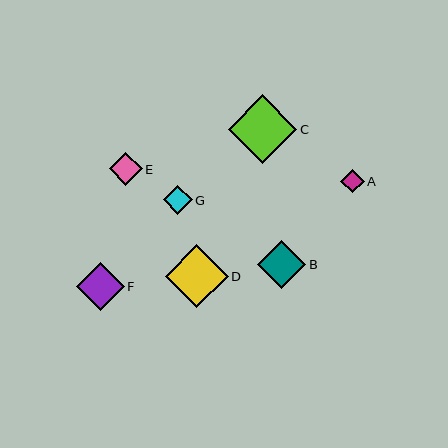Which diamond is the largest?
Diamond C is the largest with a size of approximately 69 pixels.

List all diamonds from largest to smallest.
From largest to smallest: C, D, B, F, E, G, A.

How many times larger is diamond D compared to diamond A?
Diamond D is approximately 2.7 times the size of diamond A.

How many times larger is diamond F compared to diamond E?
Diamond F is approximately 1.5 times the size of diamond E.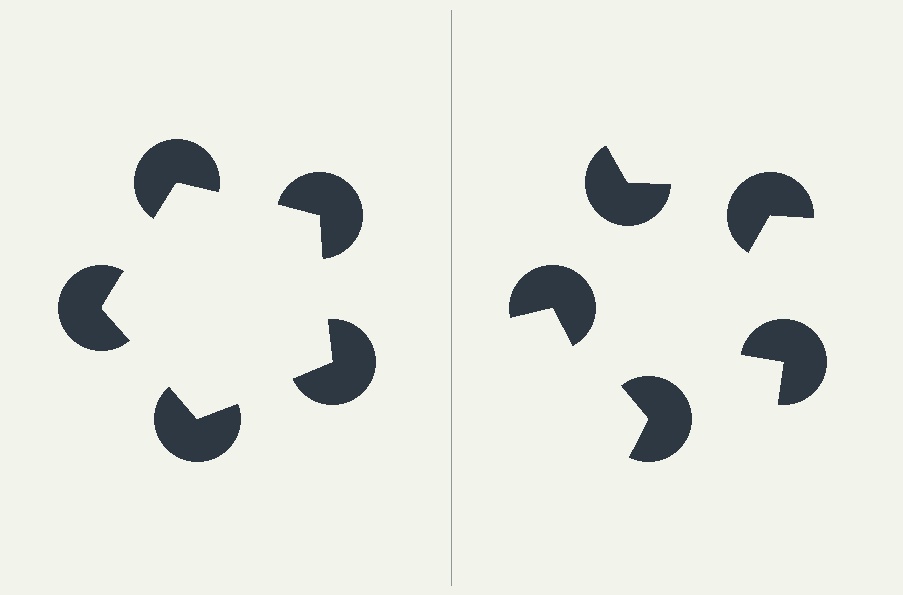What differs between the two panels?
The pac-man discs are positioned identically on both sides; only the wedge orientations differ. On the left they align to a pentagon; on the right they are misaligned.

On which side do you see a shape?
An illusory pentagon appears on the left side. On the right side the wedge cuts are rotated, so no coherent shape forms.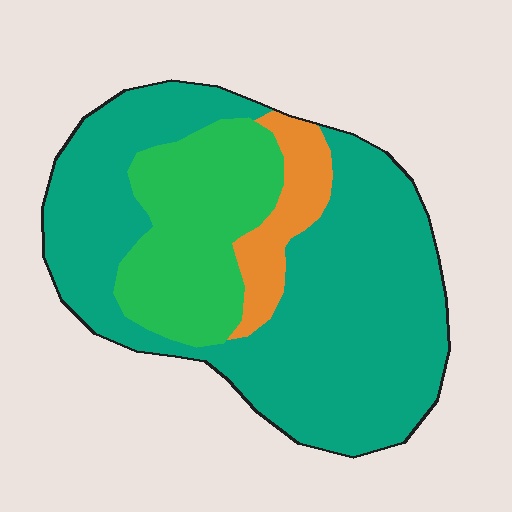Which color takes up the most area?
Teal, at roughly 65%.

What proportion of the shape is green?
Green takes up about one quarter (1/4) of the shape.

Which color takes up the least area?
Orange, at roughly 10%.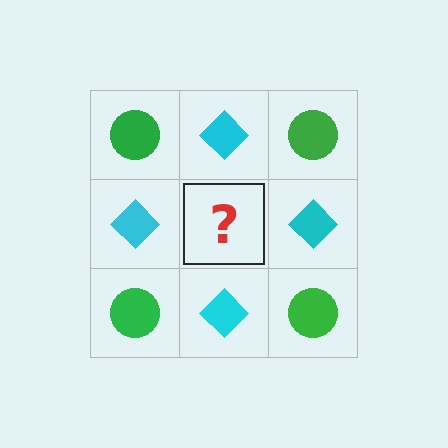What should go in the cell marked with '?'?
The missing cell should contain a green circle.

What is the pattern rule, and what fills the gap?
The rule is that it alternates green circle and cyan diamond in a checkerboard pattern. The gap should be filled with a green circle.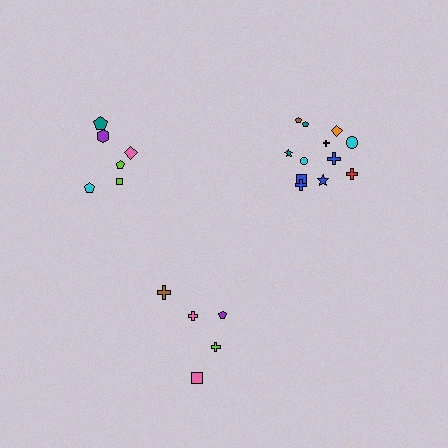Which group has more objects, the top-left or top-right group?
The top-right group.